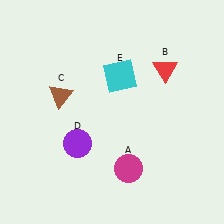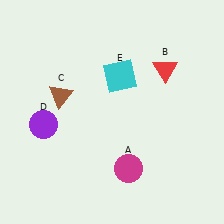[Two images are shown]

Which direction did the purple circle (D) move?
The purple circle (D) moved left.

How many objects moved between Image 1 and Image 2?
1 object moved between the two images.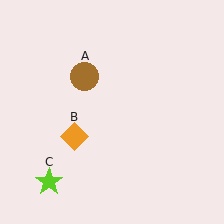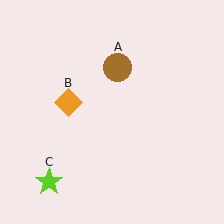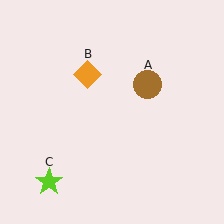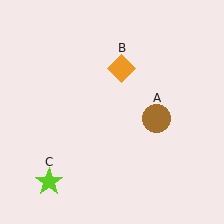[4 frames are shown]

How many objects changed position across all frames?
2 objects changed position: brown circle (object A), orange diamond (object B).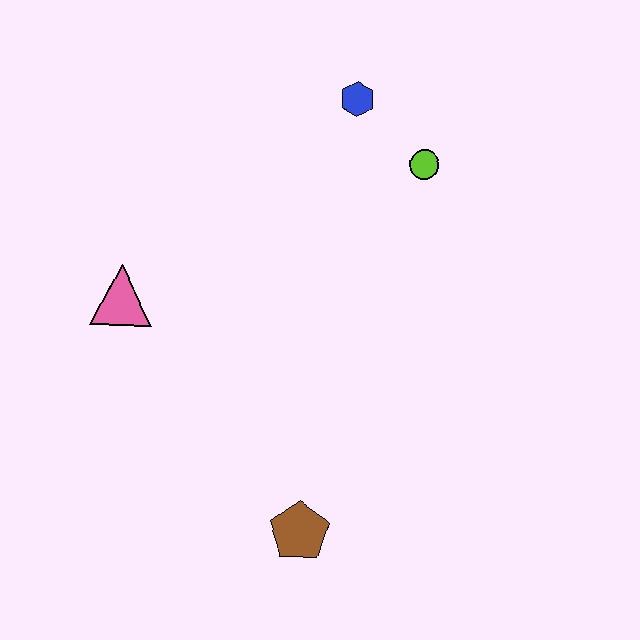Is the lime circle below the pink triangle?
No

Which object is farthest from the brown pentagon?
The blue hexagon is farthest from the brown pentagon.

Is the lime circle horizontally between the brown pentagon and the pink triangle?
No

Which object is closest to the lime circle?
The blue hexagon is closest to the lime circle.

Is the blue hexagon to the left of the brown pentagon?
No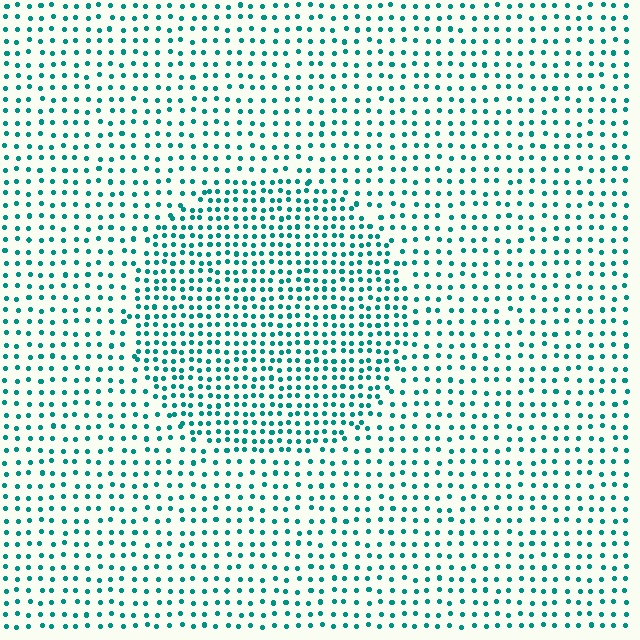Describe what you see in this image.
The image contains small teal elements arranged at two different densities. A circle-shaped region is visible where the elements are more densely packed than the surrounding area.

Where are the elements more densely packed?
The elements are more densely packed inside the circle boundary.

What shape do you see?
I see a circle.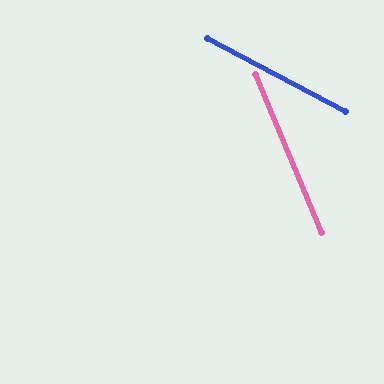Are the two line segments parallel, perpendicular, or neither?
Neither parallel nor perpendicular — they differ by about 39°.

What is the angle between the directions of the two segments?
Approximately 39 degrees.